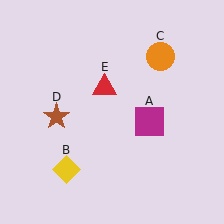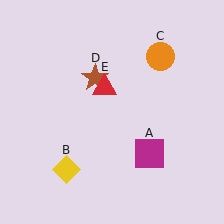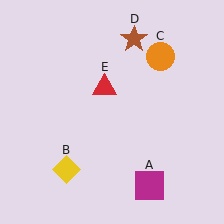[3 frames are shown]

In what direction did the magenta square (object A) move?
The magenta square (object A) moved down.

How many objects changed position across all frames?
2 objects changed position: magenta square (object A), brown star (object D).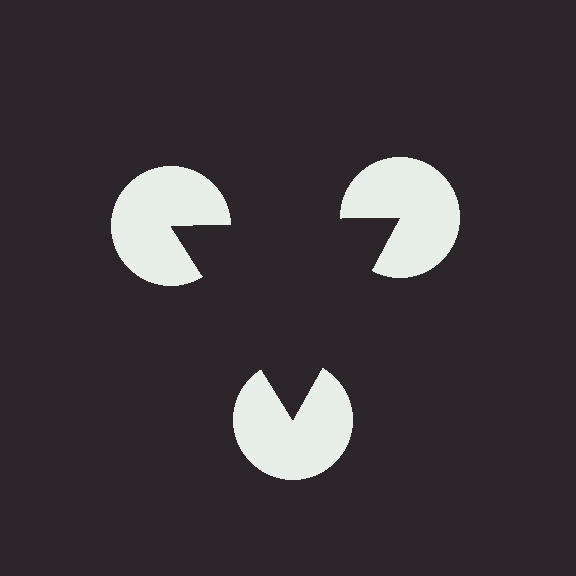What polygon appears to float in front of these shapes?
An illusory triangle — its edges are inferred from the aligned wedge cuts in the pac-man discs, not physically drawn.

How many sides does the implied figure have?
3 sides.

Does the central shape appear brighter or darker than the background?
It typically appears slightly darker than the background, even though no actual brightness change is drawn.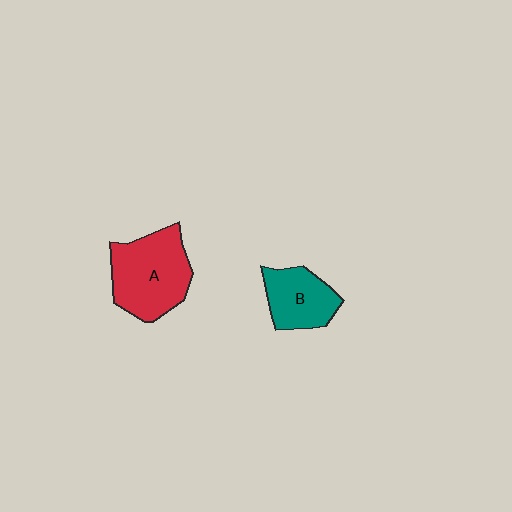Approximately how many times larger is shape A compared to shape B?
Approximately 1.5 times.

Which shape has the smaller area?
Shape B (teal).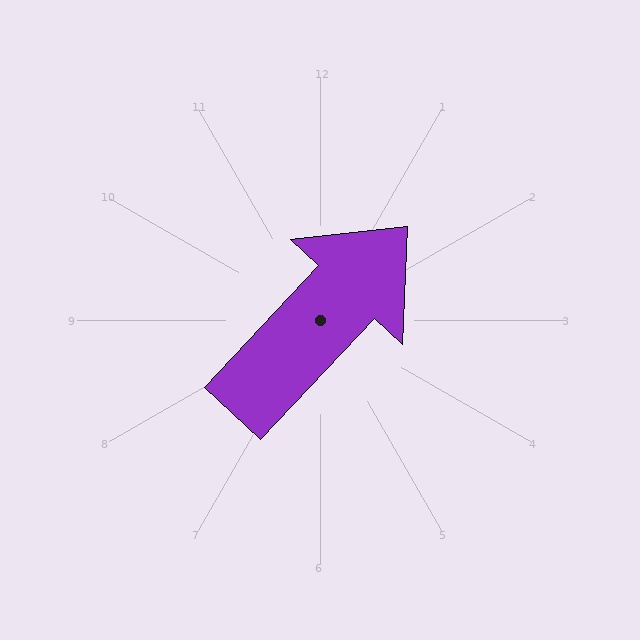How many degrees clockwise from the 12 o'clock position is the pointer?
Approximately 43 degrees.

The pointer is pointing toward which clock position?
Roughly 1 o'clock.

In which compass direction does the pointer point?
Northeast.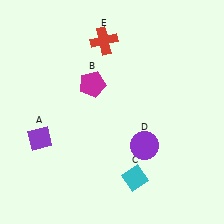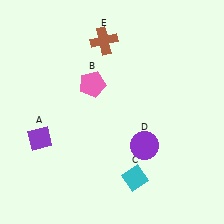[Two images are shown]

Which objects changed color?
B changed from magenta to pink. E changed from red to brown.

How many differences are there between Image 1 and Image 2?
There are 2 differences between the two images.